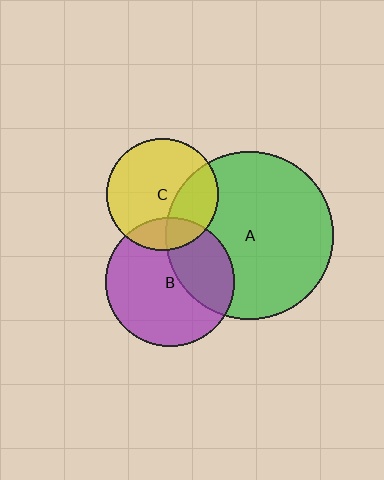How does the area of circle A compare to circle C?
Approximately 2.3 times.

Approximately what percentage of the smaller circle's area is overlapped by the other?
Approximately 35%.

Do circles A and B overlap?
Yes.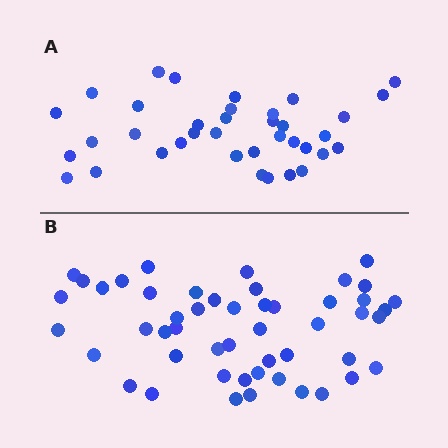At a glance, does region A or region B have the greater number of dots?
Region B (the bottom region) has more dots.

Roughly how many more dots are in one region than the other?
Region B has approximately 15 more dots than region A.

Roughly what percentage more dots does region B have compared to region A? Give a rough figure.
About 35% more.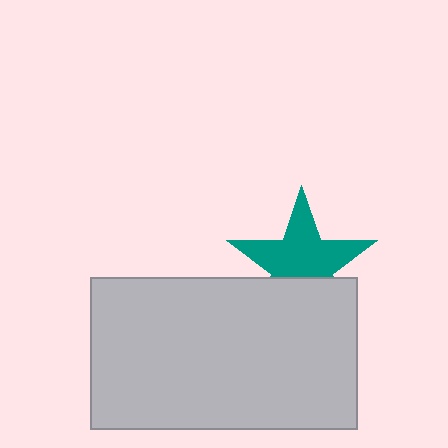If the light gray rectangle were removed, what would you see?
You would see the complete teal star.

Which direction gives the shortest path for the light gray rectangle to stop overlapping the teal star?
Moving down gives the shortest separation.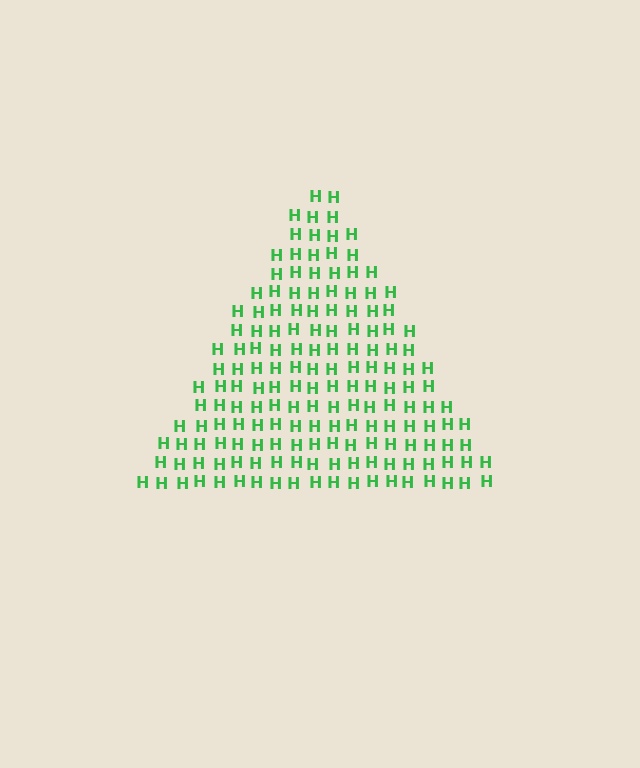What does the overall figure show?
The overall figure shows a triangle.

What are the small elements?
The small elements are letter H's.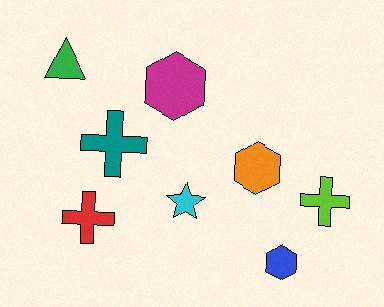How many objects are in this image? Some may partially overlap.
There are 8 objects.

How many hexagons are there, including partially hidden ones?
There are 3 hexagons.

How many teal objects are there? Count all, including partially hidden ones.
There is 1 teal object.